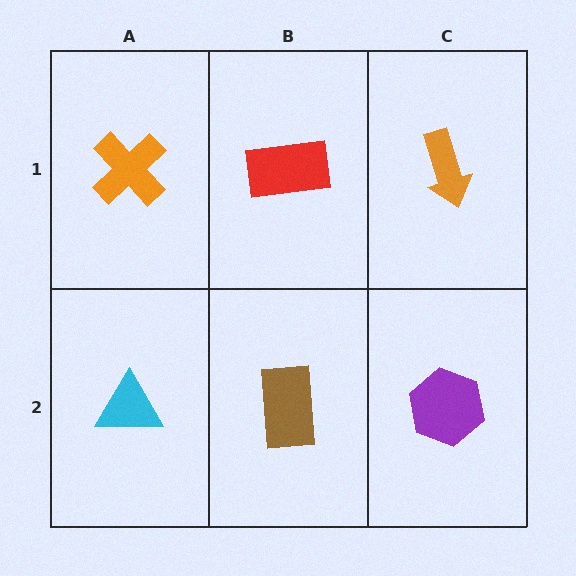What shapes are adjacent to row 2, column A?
An orange cross (row 1, column A), a brown rectangle (row 2, column B).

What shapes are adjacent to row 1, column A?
A cyan triangle (row 2, column A), a red rectangle (row 1, column B).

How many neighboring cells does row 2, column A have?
2.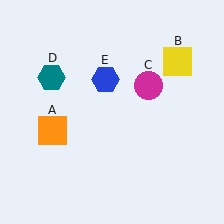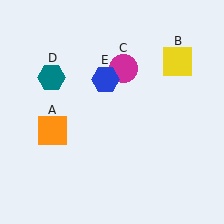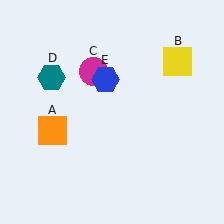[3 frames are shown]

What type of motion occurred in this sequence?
The magenta circle (object C) rotated counterclockwise around the center of the scene.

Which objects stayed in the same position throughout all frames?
Orange square (object A) and yellow square (object B) and teal hexagon (object D) and blue hexagon (object E) remained stationary.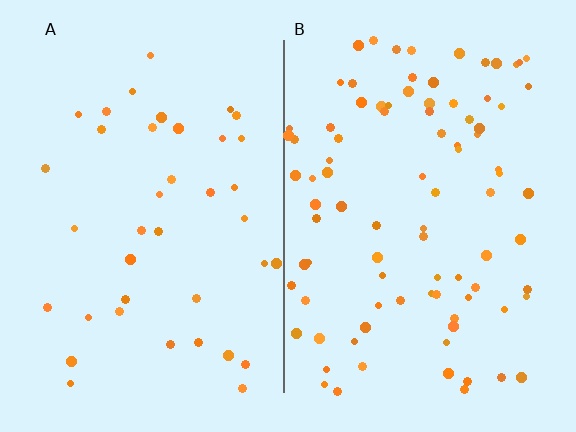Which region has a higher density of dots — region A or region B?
B (the right).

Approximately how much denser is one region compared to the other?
Approximately 2.4× — region B over region A.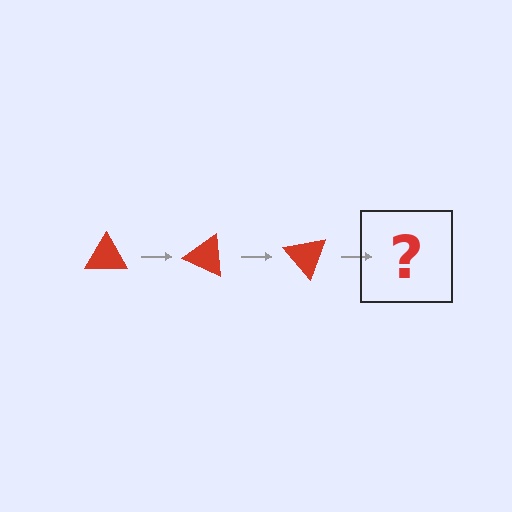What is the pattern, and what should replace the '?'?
The pattern is that the triangle rotates 25 degrees each step. The '?' should be a red triangle rotated 75 degrees.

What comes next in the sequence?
The next element should be a red triangle rotated 75 degrees.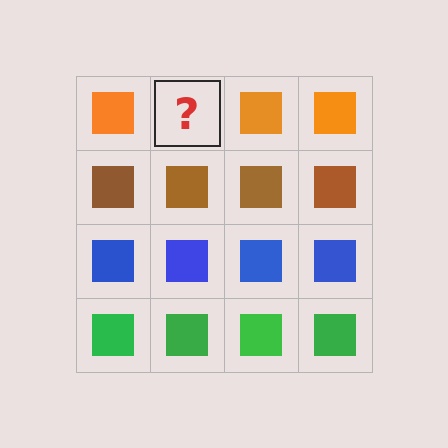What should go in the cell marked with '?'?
The missing cell should contain an orange square.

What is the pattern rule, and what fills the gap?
The rule is that each row has a consistent color. The gap should be filled with an orange square.